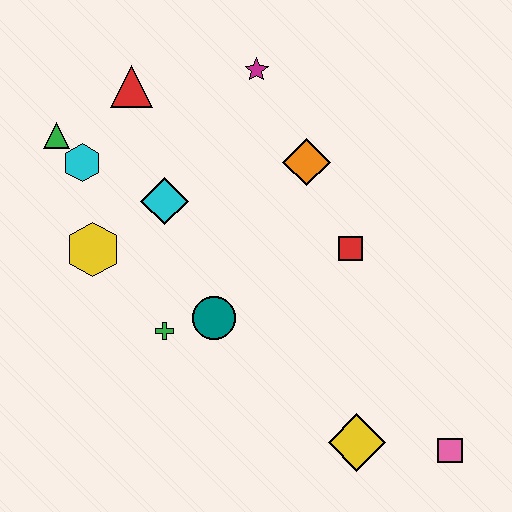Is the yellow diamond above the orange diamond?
No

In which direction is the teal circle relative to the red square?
The teal circle is to the left of the red square.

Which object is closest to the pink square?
The yellow diamond is closest to the pink square.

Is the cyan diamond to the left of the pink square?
Yes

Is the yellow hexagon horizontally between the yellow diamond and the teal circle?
No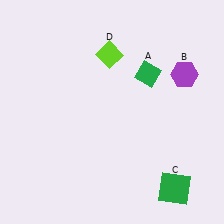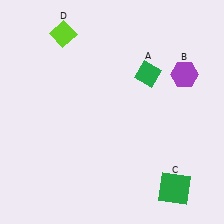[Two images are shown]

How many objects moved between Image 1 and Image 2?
1 object moved between the two images.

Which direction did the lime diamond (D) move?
The lime diamond (D) moved left.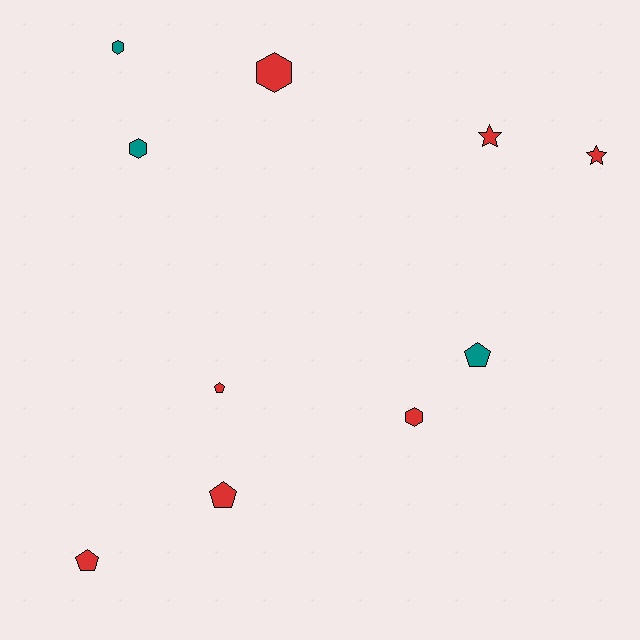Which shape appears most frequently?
Hexagon, with 4 objects.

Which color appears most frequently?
Red, with 7 objects.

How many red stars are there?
There are 2 red stars.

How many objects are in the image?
There are 10 objects.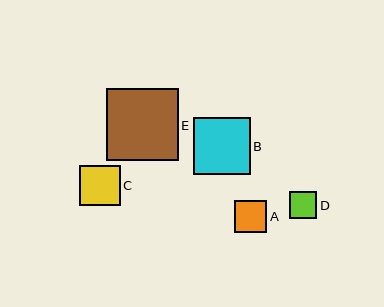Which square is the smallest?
Square D is the smallest with a size of approximately 27 pixels.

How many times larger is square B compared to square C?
Square B is approximately 1.4 times the size of square C.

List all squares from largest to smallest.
From largest to smallest: E, B, C, A, D.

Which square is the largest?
Square E is the largest with a size of approximately 71 pixels.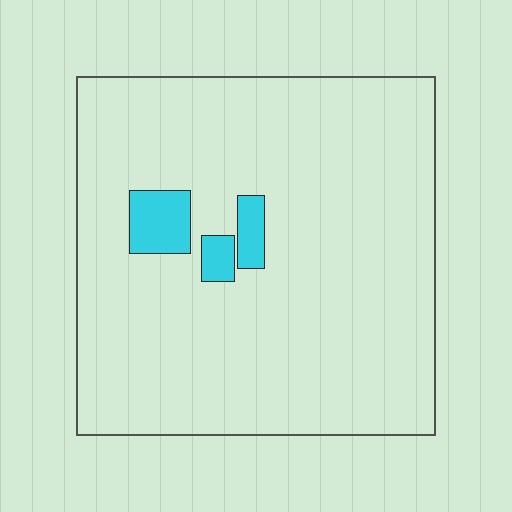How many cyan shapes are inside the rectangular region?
3.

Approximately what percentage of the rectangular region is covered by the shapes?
Approximately 5%.